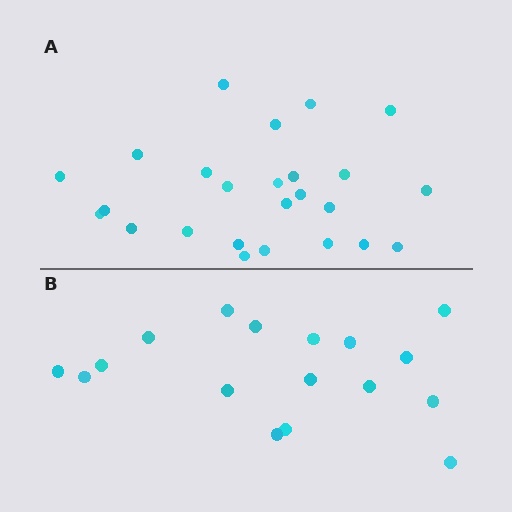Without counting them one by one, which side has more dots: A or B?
Region A (the top region) has more dots.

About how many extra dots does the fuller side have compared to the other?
Region A has roughly 8 or so more dots than region B.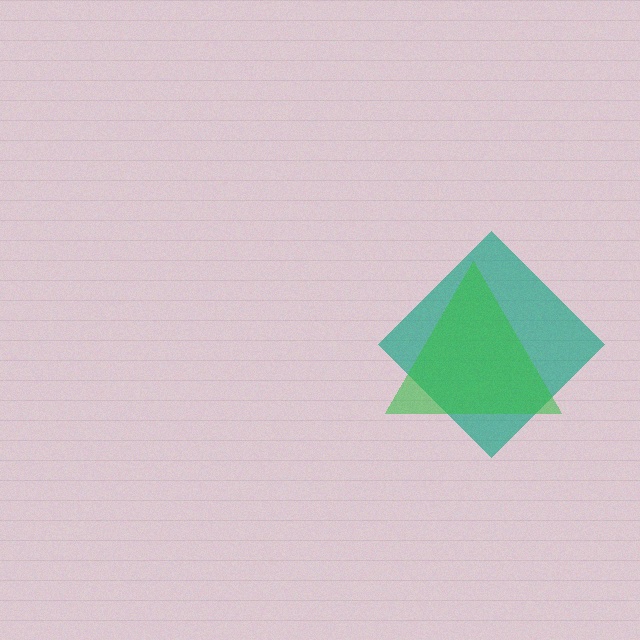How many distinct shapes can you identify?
There are 2 distinct shapes: a teal diamond, a green triangle.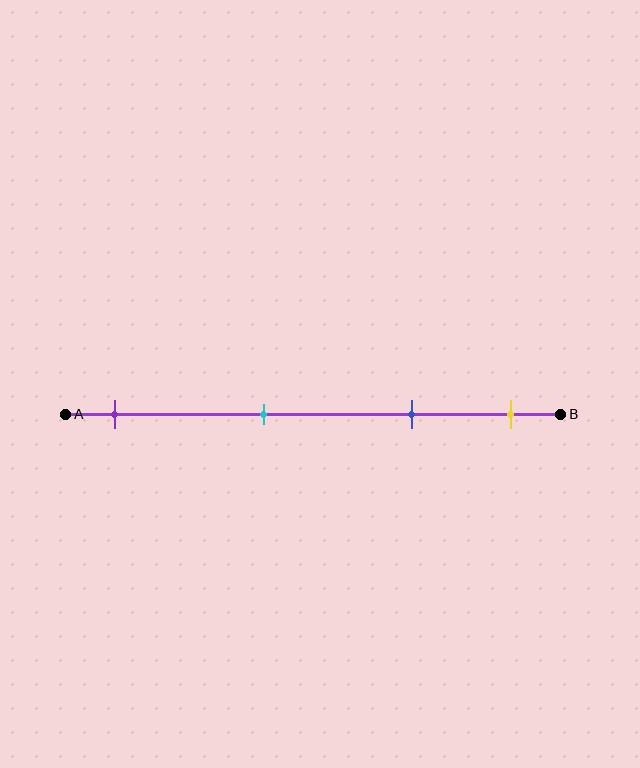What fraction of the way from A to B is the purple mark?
The purple mark is approximately 10% (0.1) of the way from A to B.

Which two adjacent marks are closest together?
The blue and yellow marks are the closest adjacent pair.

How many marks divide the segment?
There are 4 marks dividing the segment.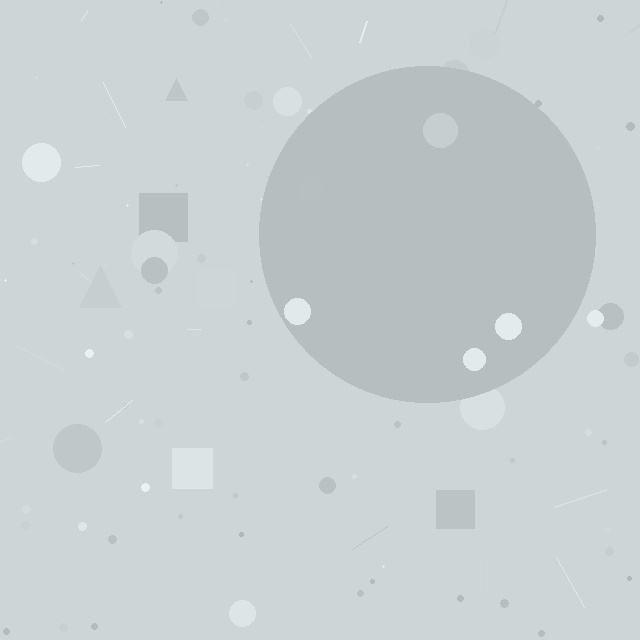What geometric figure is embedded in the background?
A circle is embedded in the background.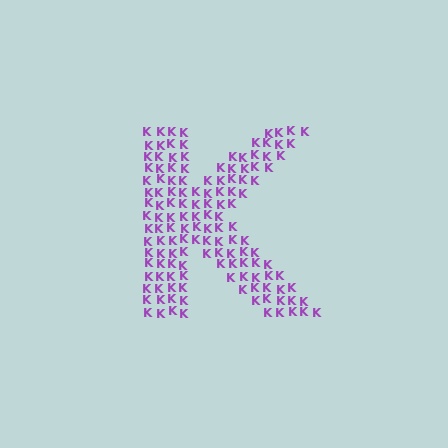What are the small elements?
The small elements are letter K's.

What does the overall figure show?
The overall figure shows the letter K.